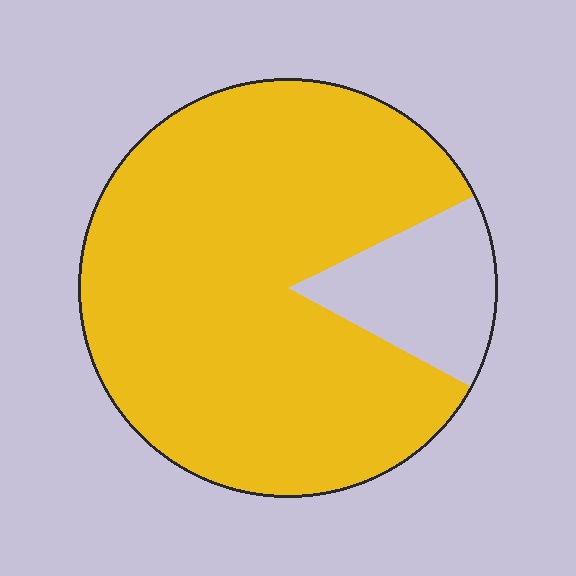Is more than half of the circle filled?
Yes.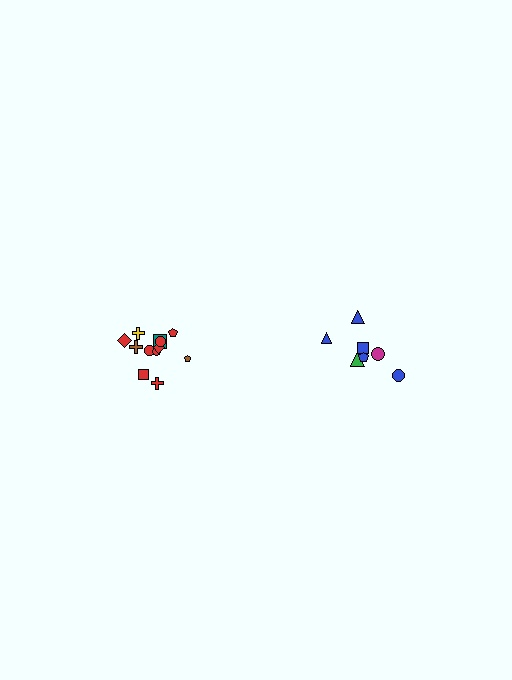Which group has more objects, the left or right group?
The left group.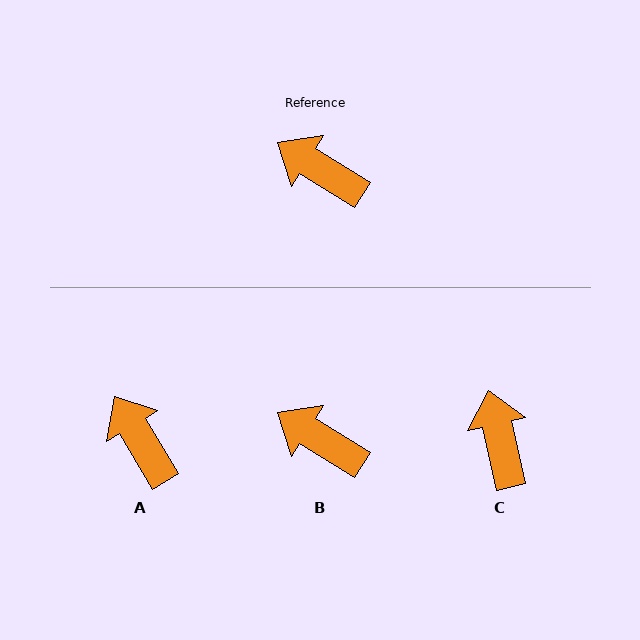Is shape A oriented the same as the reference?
No, it is off by about 27 degrees.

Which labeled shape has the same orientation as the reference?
B.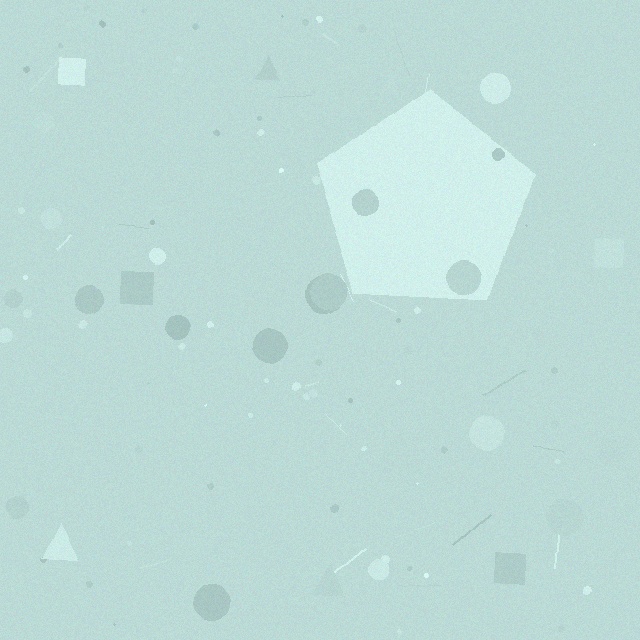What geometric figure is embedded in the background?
A pentagon is embedded in the background.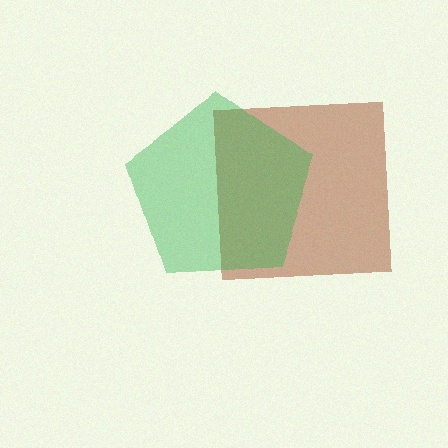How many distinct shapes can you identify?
There are 2 distinct shapes: a brown square, a green pentagon.